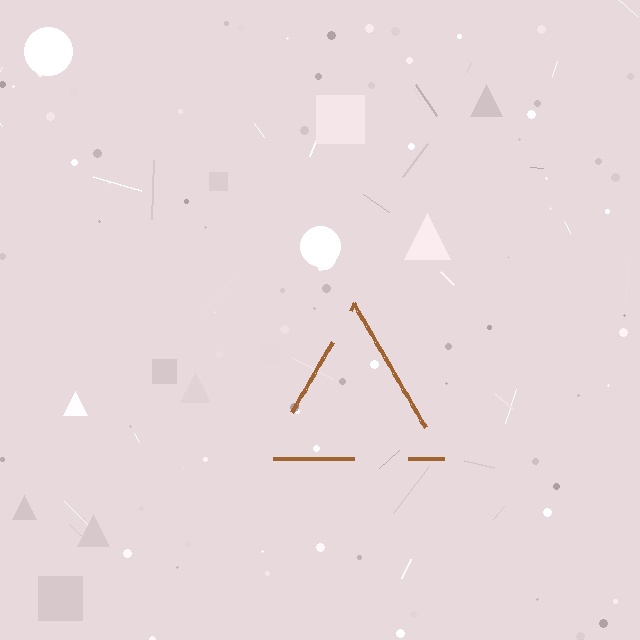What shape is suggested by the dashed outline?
The dashed outline suggests a triangle.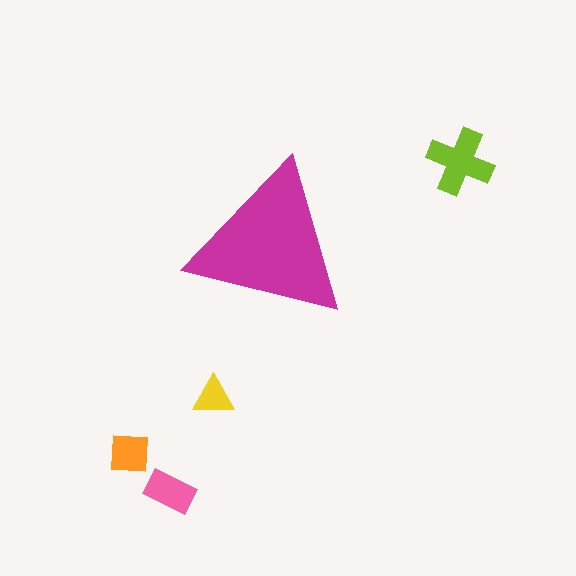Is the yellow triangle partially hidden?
No, the yellow triangle is fully visible.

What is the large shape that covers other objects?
A magenta triangle.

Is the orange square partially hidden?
No, the orange square is fully visible.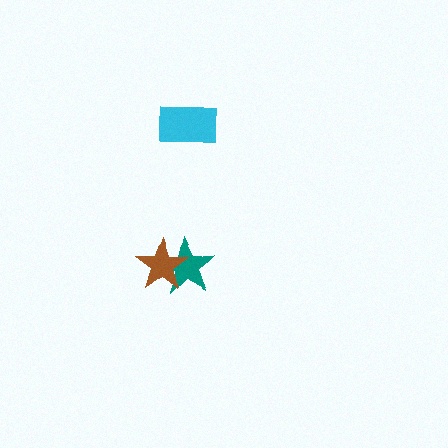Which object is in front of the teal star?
The brown star is in front of the teal star.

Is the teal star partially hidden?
Yes, it is partially covered by another shape.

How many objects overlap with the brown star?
1 object overlaps with the brown star.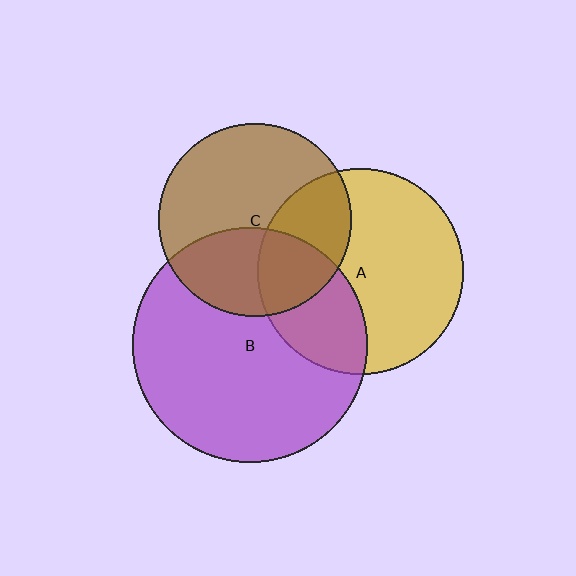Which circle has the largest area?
Circle B (purple).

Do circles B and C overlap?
Yes.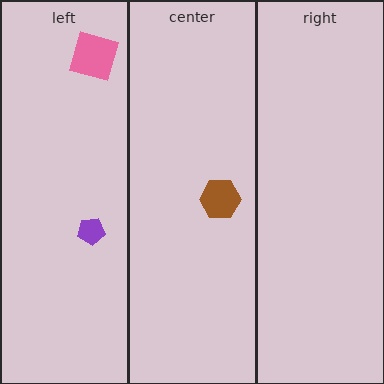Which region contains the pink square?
The left region.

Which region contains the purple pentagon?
The left region.